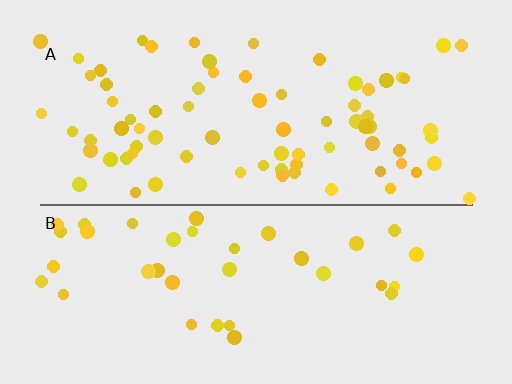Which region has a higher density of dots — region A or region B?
A (the top).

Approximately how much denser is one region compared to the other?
Approximately 2.0× — region A over region B.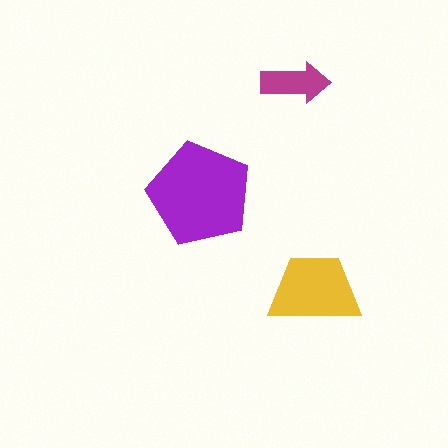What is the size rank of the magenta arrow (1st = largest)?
3rd.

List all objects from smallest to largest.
The magenta arrow, the yellow trapezoid, the purple pentagon.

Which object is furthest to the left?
The purple pentagon is leftmost.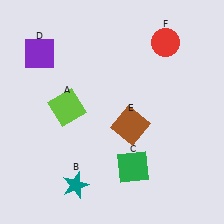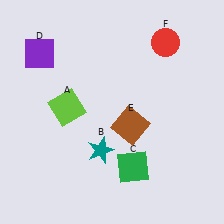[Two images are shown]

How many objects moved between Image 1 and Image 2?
1 object moved between the two images.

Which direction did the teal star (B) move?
The teal star (B) moved up.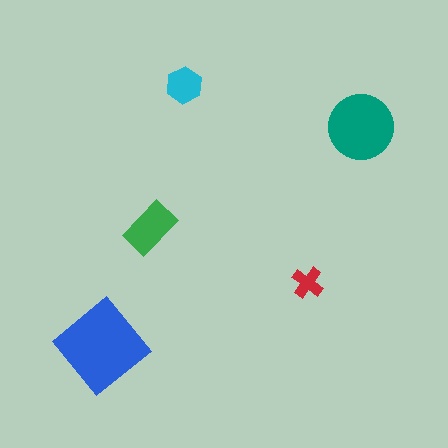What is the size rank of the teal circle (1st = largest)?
2nd.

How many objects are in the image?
There are 5 objects in the image.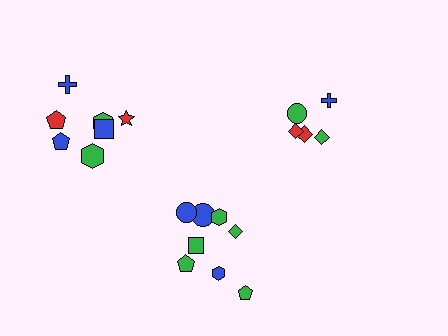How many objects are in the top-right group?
There are 5 objects.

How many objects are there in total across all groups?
There are 20 objects.